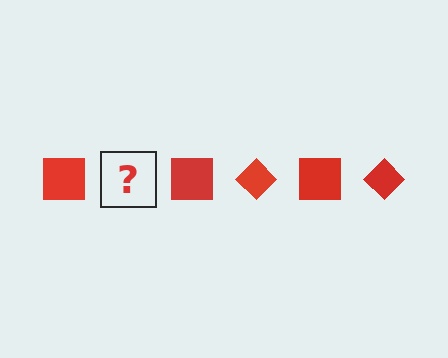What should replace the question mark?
The question mark should be replaced with a red diamond.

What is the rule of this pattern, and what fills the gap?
The rule is that the pattern cycles through square, diamond shapes in red. The gap should be filled with a red diamond.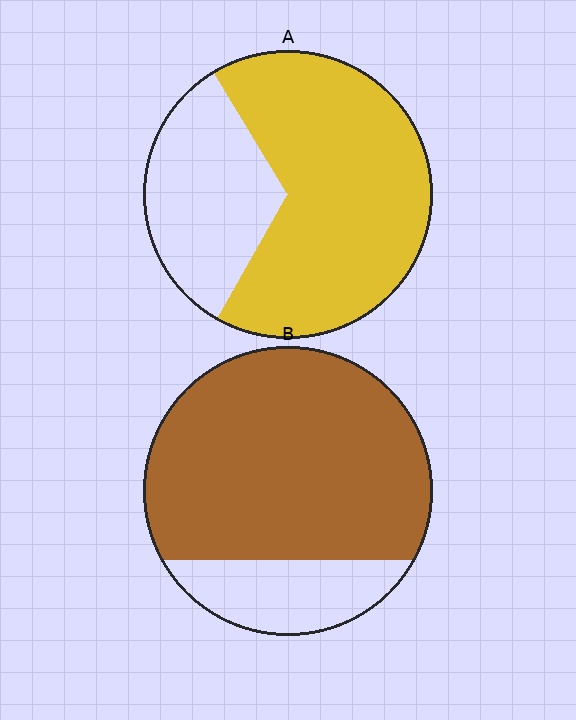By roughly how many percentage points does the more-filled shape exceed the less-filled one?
By roughly 10 percentage points (B over A).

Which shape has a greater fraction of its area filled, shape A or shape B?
Shape B.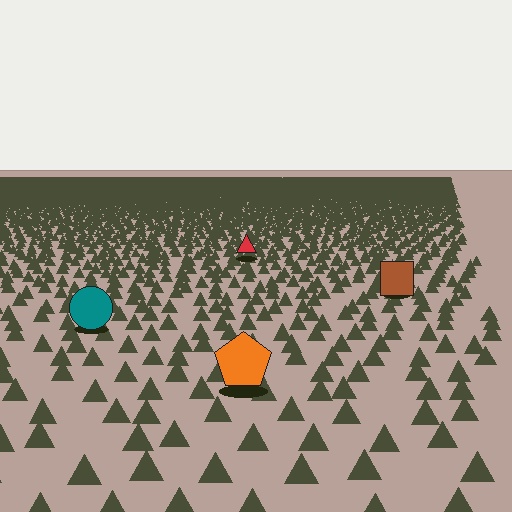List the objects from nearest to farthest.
From nearest to farthest: the orange pentagon, the teal circle, the brown square, the red triangle.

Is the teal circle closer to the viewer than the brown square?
Yes. The teal circle is closer — you can tell from the texture gradient: the ground texture is coarser near it.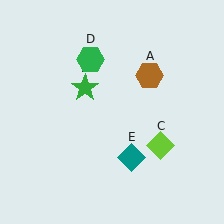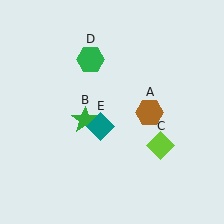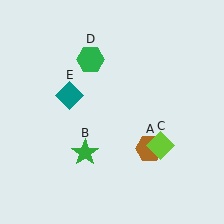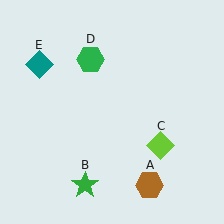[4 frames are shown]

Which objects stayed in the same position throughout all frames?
Lime diamond (object C) and green hexagon (object D) remained stationary.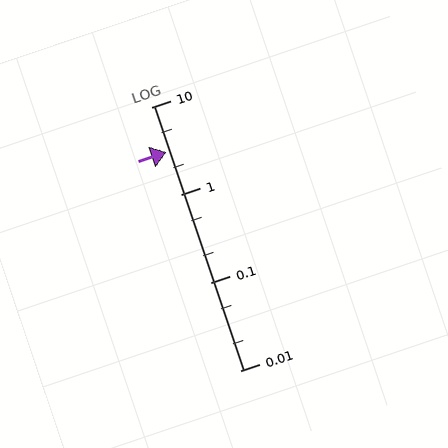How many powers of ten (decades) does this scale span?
The scale spans 3 decades, from 0.01 to 10.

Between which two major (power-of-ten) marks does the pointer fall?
The pointer is between 1 and 10.